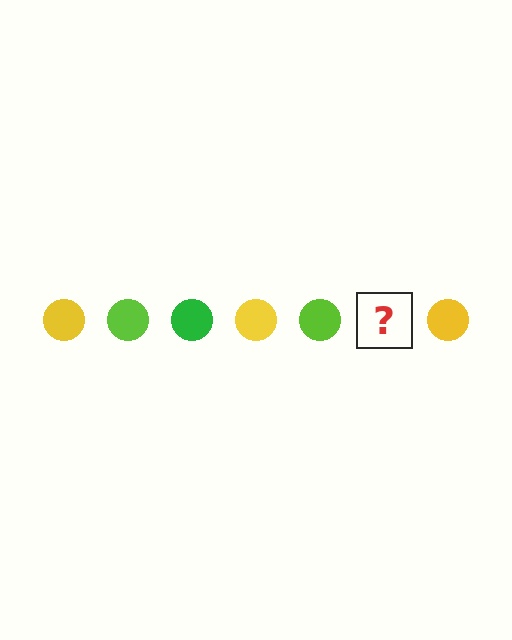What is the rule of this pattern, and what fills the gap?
The rule is that the pattern cycles through yellow, lime, green circles. The gap should be filled with a green circle.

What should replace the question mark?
The question mark should be replaced with a green circle.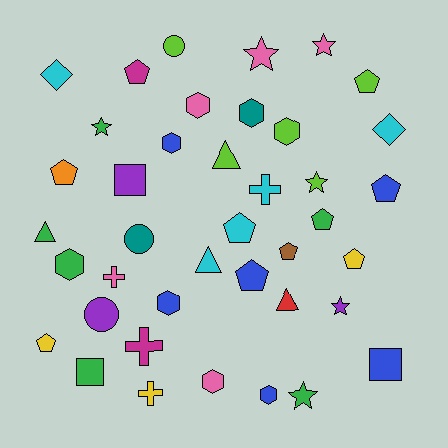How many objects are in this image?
There are 40 objects.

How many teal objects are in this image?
There are 2 teal objects.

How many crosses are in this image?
There are 4 crosses.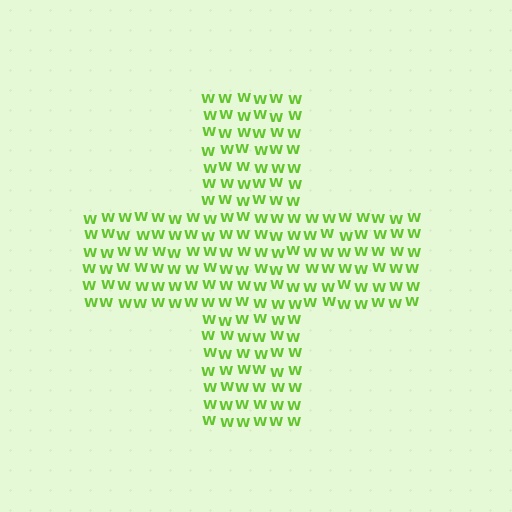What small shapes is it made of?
It is made of small letter W's.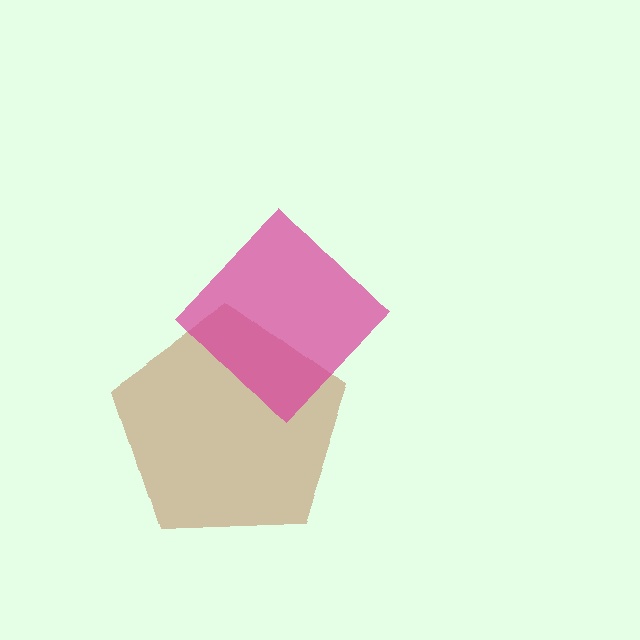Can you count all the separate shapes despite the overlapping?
Yes, there are 2 separate shapes.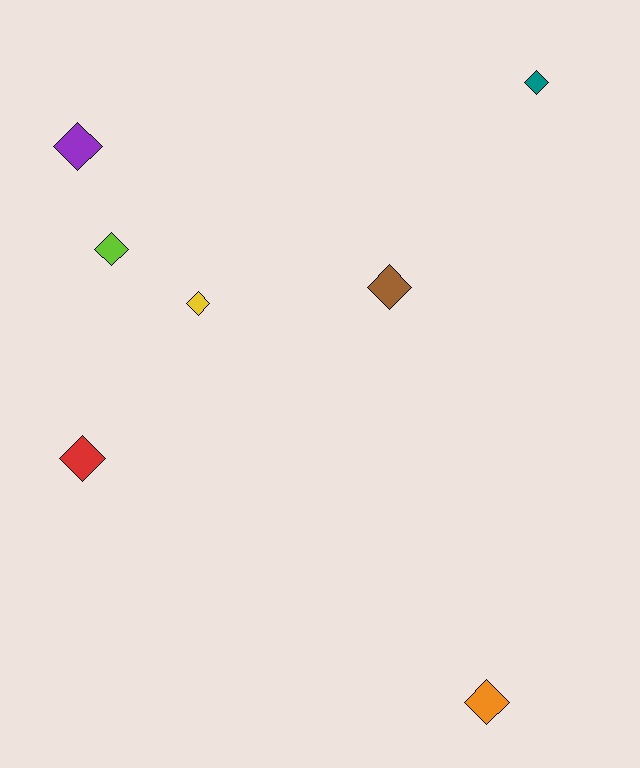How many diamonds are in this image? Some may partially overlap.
There are 7 diamonds.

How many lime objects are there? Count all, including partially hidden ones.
There is 1 lime object.